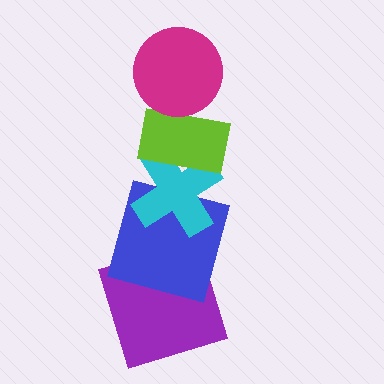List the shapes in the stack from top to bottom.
From top to bottom: the magenta circle, the lime rectangle, the cyan cross, the blue square, the purple square.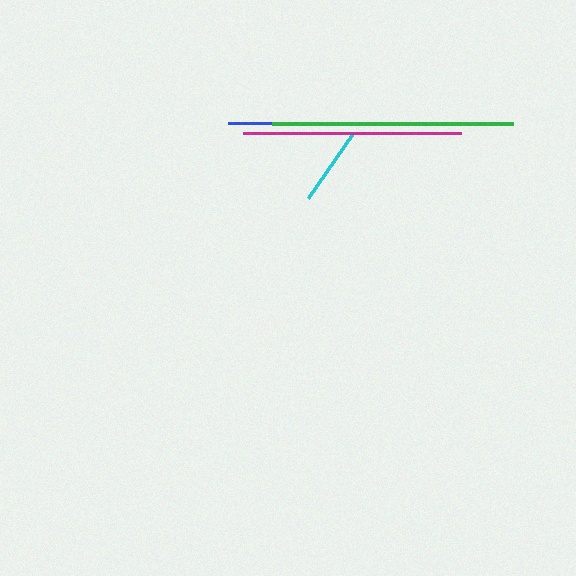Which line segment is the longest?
The blue line is the longest at approximately 244 pixels.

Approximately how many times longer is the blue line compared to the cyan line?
The blue line is approximately 3.1 times the length of the cyan line.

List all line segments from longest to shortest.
From longest to shortest: blue, green, magenta, cyan.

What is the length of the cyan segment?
The cyan segment is approximately 79 pixels long.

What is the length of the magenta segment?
The magenta segment is approximately 218 pixels long.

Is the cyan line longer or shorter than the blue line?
The blue line is longer than the cyan line.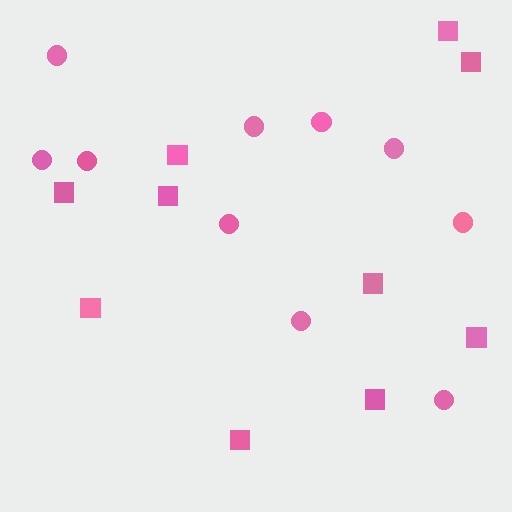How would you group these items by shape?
There are 2 groups: one group of circles (10) and one group of squares (10).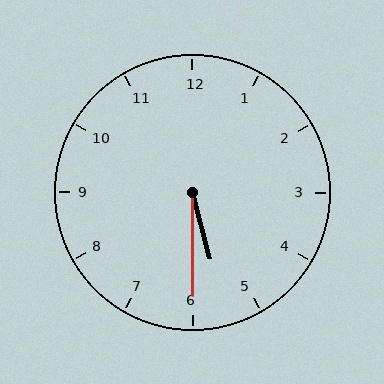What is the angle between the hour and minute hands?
Approximately 15 degrees.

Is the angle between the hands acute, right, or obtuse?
It is acute.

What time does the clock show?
5:30.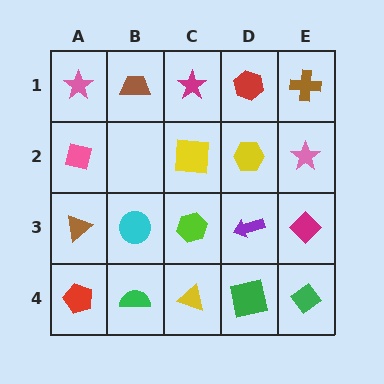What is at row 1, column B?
A brown trapezoid.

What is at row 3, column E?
A magenta diamond.